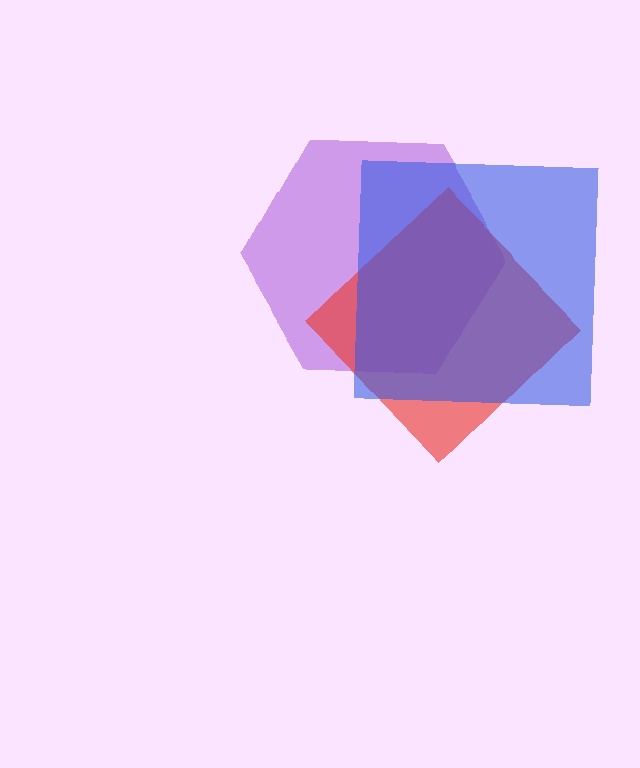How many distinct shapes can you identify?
There are 3 distinct shapes: a purple hexagon, a red diamond, a blue square.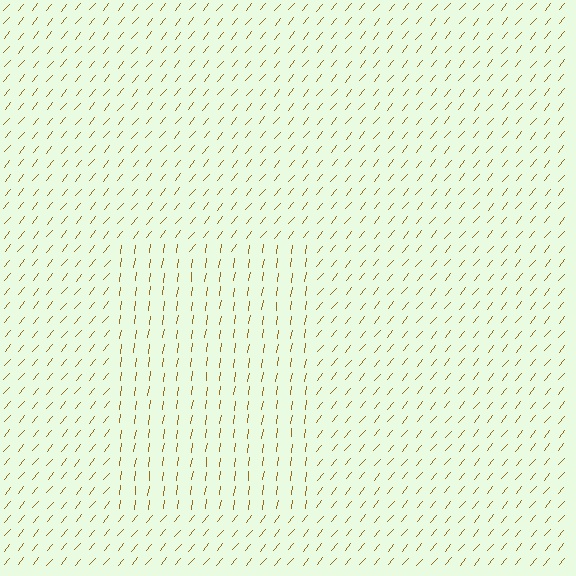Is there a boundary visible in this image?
Yes, there is a texture boundary formed by a change in line orientation.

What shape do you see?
I see a rectangle.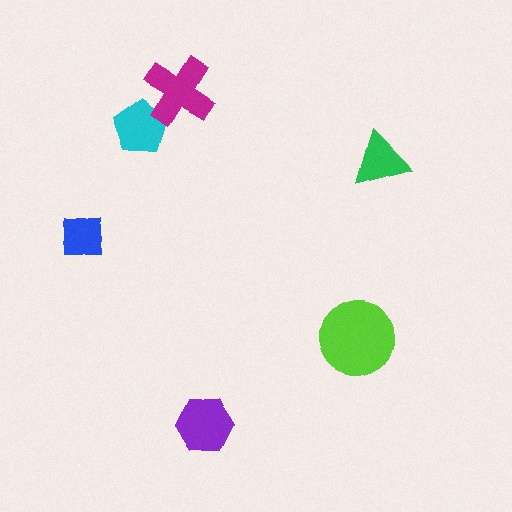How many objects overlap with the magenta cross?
1 object overlaps with the magenta cross.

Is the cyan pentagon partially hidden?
Yes, it is partially covered by another shape.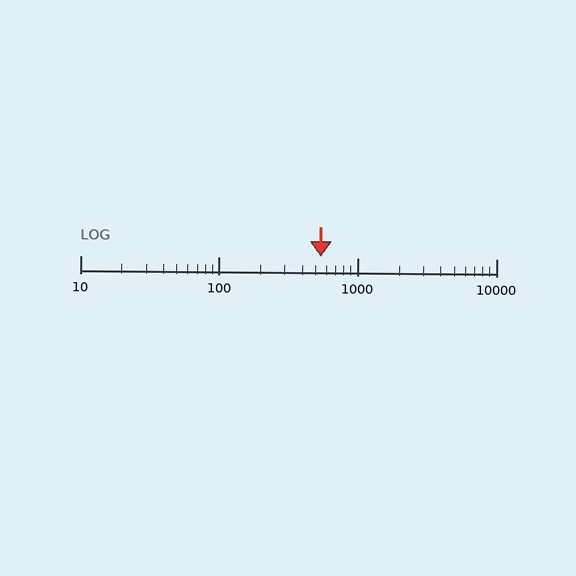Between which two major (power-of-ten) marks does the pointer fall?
The pointer is between 100 and 1000.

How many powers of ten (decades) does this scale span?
The scale spans 3 decades, from 10 to 10000.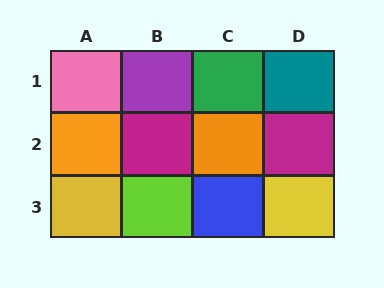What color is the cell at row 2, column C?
Orange.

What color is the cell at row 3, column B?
Lime.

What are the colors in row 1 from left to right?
Pink, purple, green, teal.